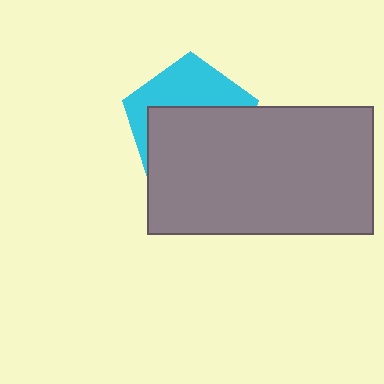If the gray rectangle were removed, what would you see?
You would see the complete cyan pentagon.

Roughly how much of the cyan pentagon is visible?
A small part of it is visible (roughly 40%).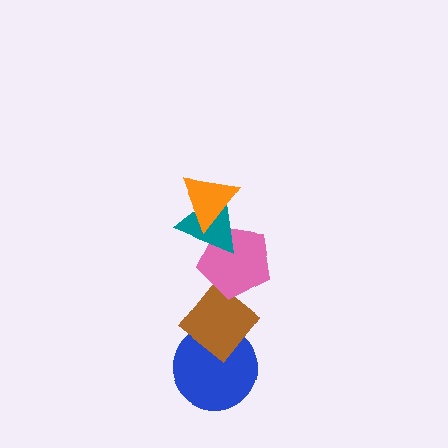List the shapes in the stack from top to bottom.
From top to bottom: the orange triangle, the teal triangle, the pink pentagon, the brown diamond, the blue circle.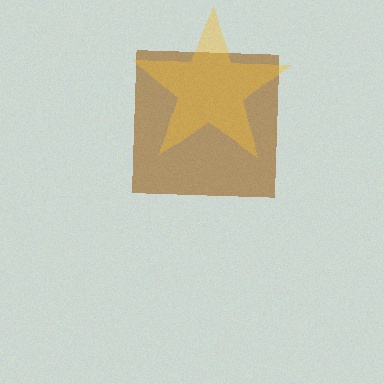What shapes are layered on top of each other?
The layered shapes are: a brown square, a yellow star.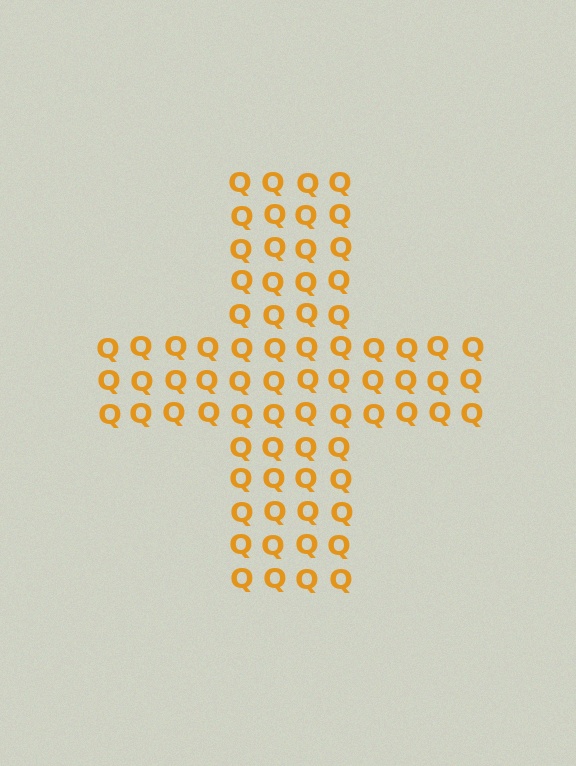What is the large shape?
The large shape is a cross.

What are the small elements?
The small elements are letter Q's.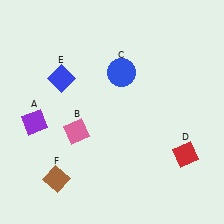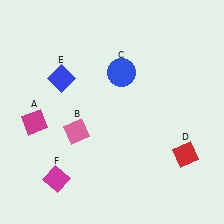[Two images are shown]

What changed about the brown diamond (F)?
In Image 1, F is brown. In Image 2, it changed to magenta.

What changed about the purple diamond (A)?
In Image 1, A is purple. In Image 2, it changed to magenta.